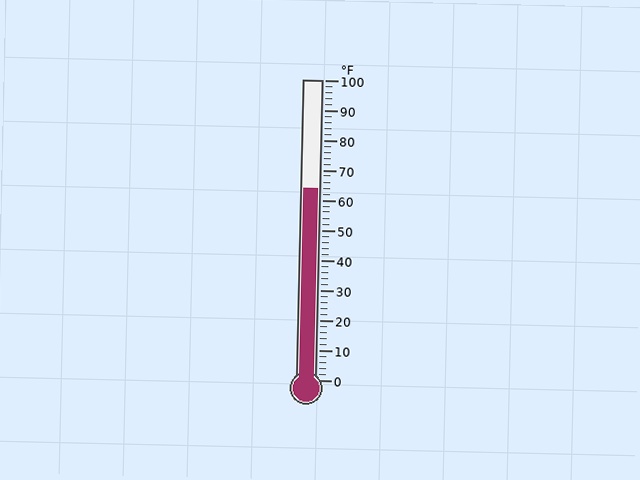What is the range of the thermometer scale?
The thermometer scale ranges from 0°F to 100°F.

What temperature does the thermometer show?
The thermometer shows approximately 64°F.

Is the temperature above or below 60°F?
The temperature is above 60°F.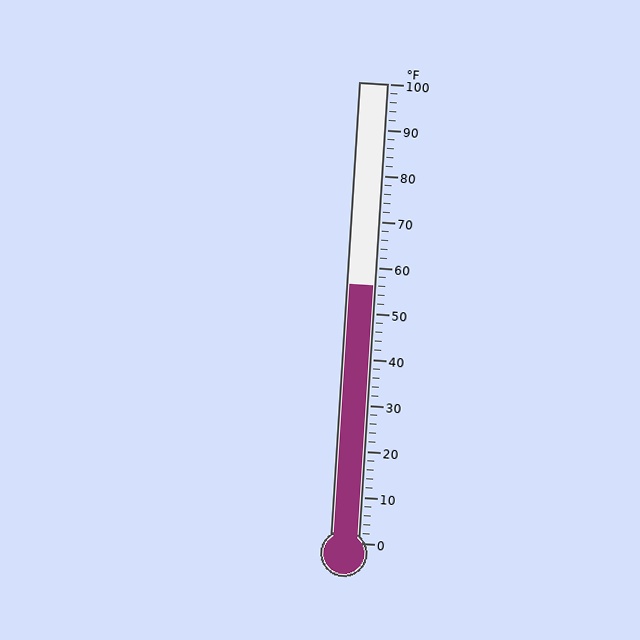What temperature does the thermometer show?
The thermometer shows approximately 56°F.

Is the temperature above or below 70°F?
The temperature is below 70°F.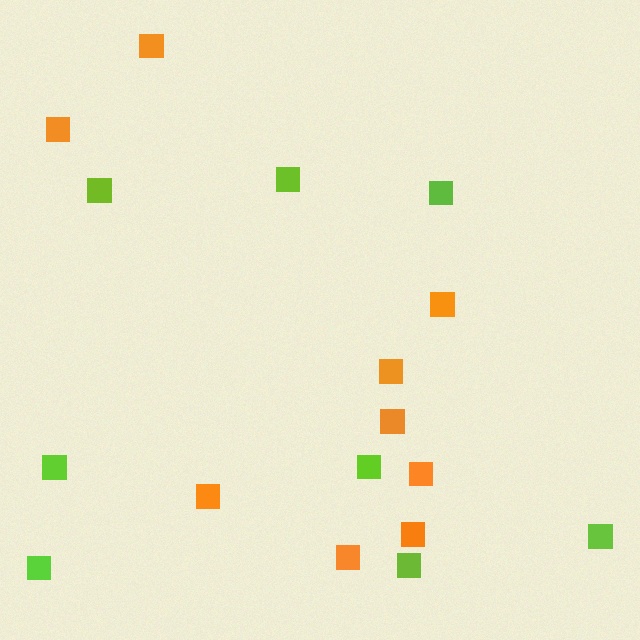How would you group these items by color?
There are 2 groups: one group of lime squares (8) and one group of orange squares (9).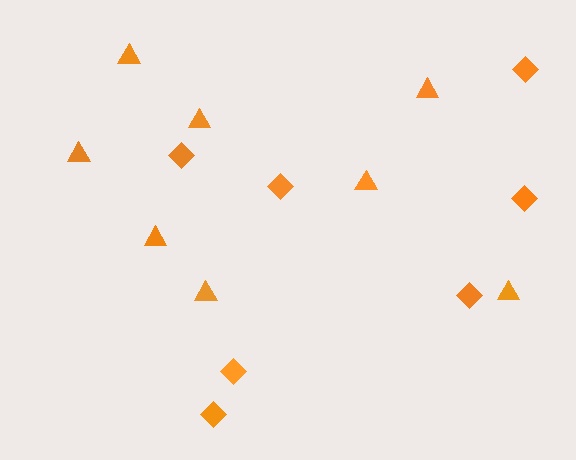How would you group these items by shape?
There are 2 groups: one group of diamonds (7) and one group of triangles (8).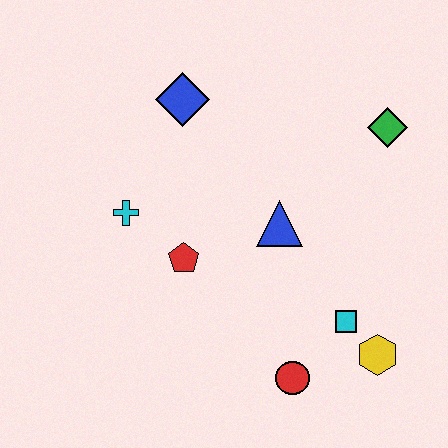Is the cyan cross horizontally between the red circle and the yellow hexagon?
No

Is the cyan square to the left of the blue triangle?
No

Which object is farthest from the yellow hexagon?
The blue diamond is farthest from the yellow hexagon.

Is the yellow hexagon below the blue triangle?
Yes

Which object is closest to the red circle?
The cyan square is closest to the red circle.